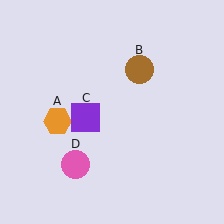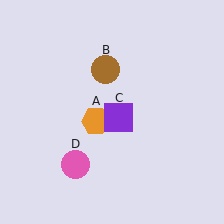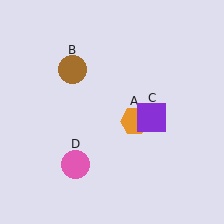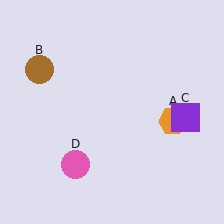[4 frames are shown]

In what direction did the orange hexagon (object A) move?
The orange hexagon (object A) moved right.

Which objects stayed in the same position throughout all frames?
Pink circle (object D) remained stationary.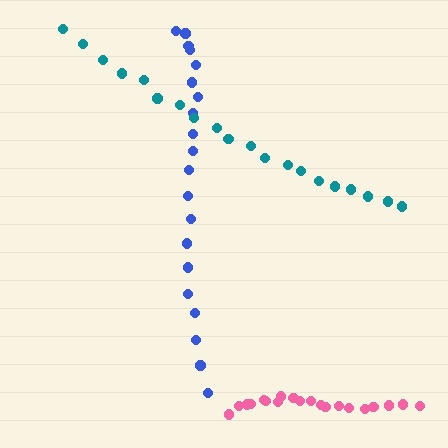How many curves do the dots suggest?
There are 3 distinct paths.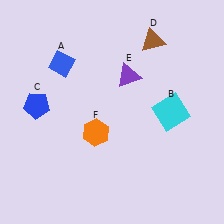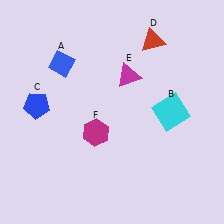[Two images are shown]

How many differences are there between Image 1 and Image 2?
There are 3 differences between the two images.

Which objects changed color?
D changed from brown to red. E changed from purple to magenta. F changed from orange to magenta.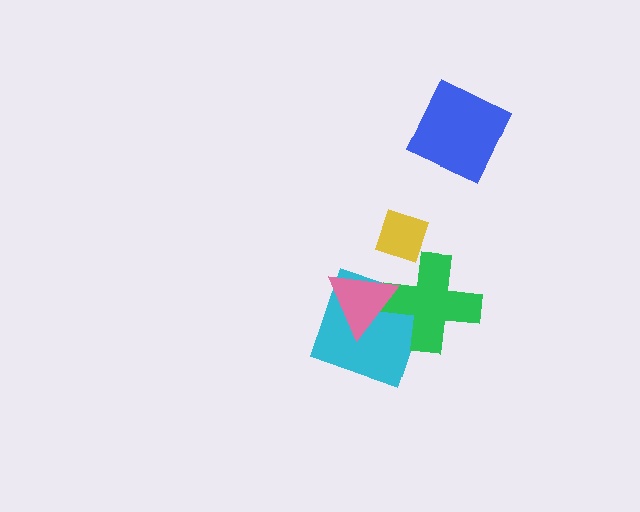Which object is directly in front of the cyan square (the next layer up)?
The green cross is directly in front of the cyan square.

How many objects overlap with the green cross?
2 objects overlap with the green cross.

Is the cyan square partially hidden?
Yes, it is partially covered by another shape.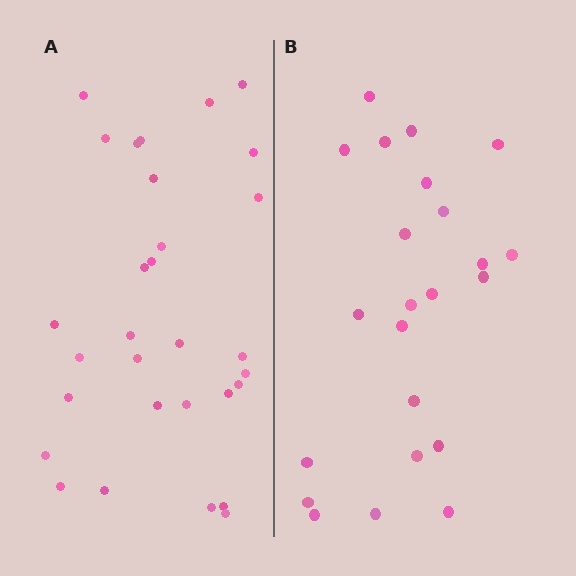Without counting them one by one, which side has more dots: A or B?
Region A (the left region) has more dots.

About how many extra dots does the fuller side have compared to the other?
Region A has roughly 8 or so more dots than region B.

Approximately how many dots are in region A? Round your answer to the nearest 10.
About 30 dots.